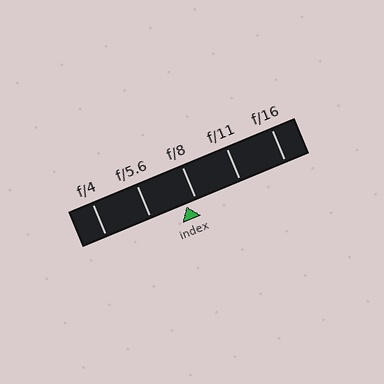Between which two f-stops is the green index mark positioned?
The index mark is between f/5.6 and f/8.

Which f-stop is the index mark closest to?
The index mark is closest to f/8.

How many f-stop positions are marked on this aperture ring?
There are 5 f-stop positions marked.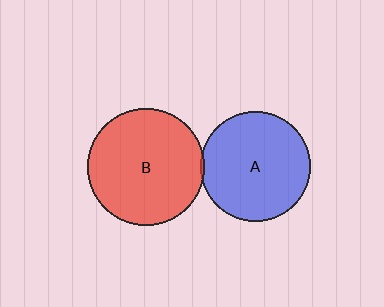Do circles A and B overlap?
Yes.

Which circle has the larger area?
Circle B (red).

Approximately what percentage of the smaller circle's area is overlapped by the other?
Approximately 5%.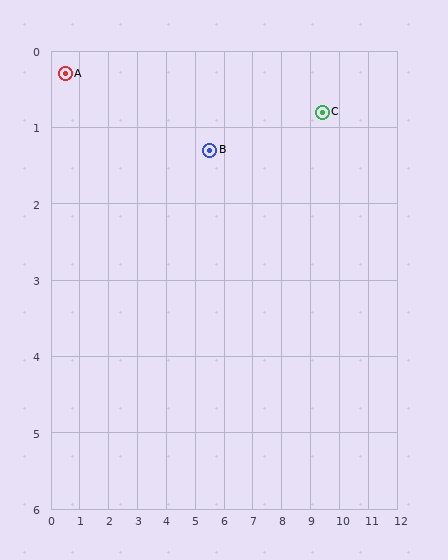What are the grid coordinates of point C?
Point C is at approximately (9.4, 0.8).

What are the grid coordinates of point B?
Point B is at approximately (5.5, 1.3).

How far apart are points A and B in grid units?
Points A and B are about 5.1 grid units apart.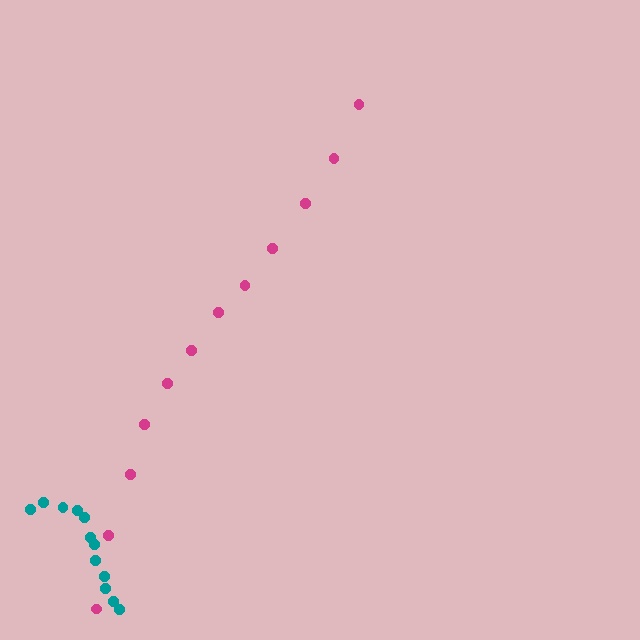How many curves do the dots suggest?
There are 2 distinct paths.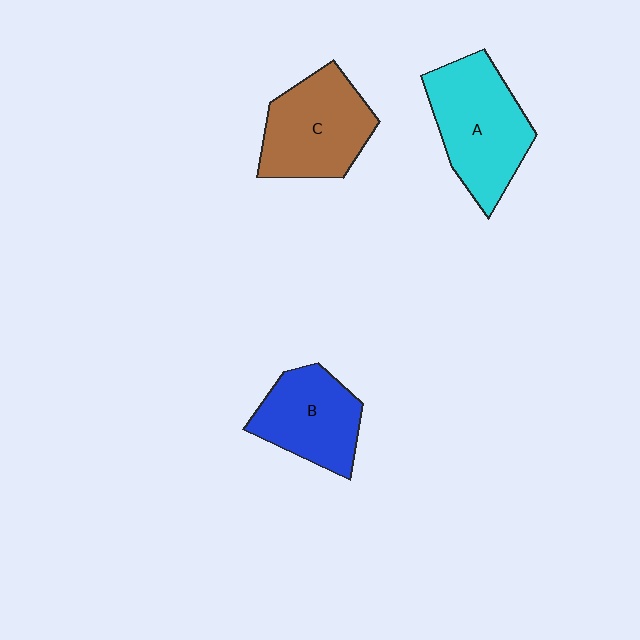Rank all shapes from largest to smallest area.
From largest to smallest: A (cyan), C (brown), B (blue).